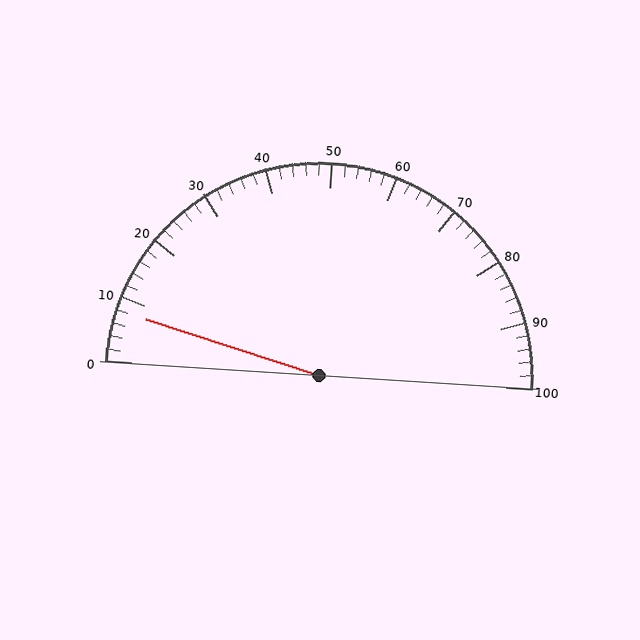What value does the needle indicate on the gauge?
The needle indicates approximately 8.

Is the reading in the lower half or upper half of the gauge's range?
The reading is in the lower half of the range (0 to 100).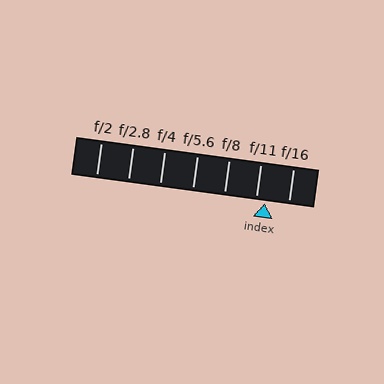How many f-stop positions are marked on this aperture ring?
There are 7 f-stop positions marked.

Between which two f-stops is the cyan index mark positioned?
The index mark is between f/11 and f/16.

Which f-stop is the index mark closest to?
The index mark is closest to f/11.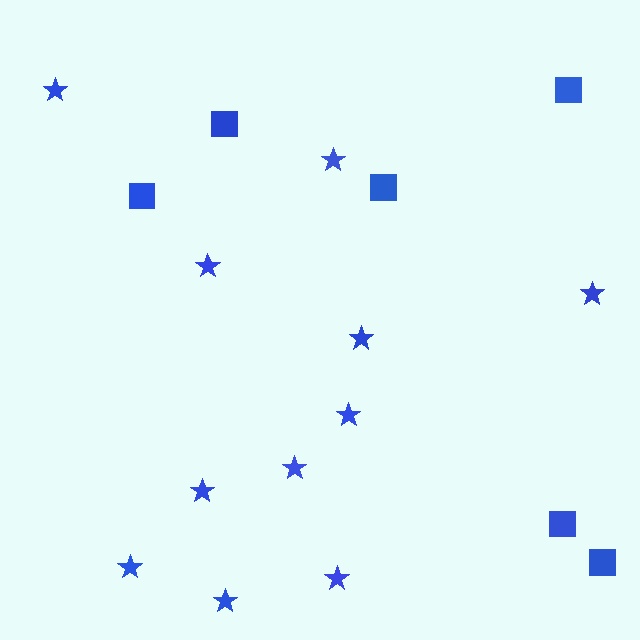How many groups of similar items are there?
There are 2 groups: one group of stars (11) and one group of squares (6).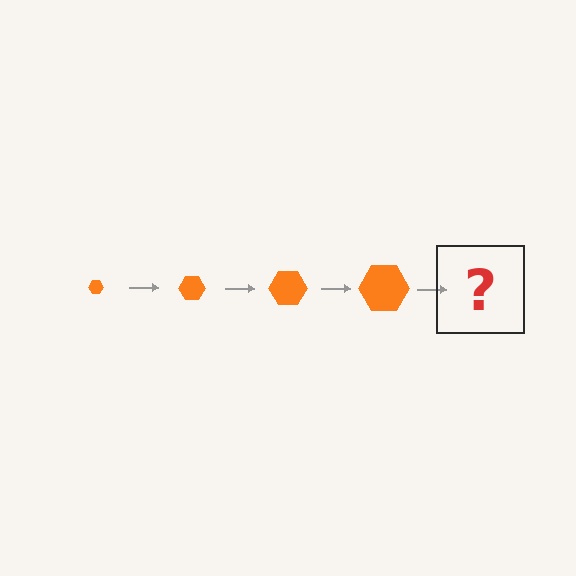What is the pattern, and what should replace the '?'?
The pattern is that the hexagon gets progressively larger each step. The '?' should be an orange hexagon, larger than the previous one.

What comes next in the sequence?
The next element should be an orange hexagon, larger than the previous one.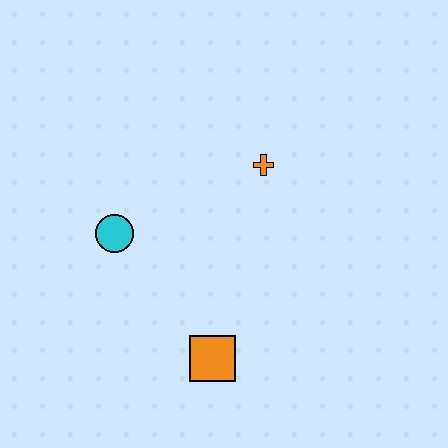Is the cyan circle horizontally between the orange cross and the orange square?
No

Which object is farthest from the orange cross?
The orange square is farthest from the orange cross.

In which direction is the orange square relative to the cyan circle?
The orange square is below the cyan circle.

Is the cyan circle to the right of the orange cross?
No